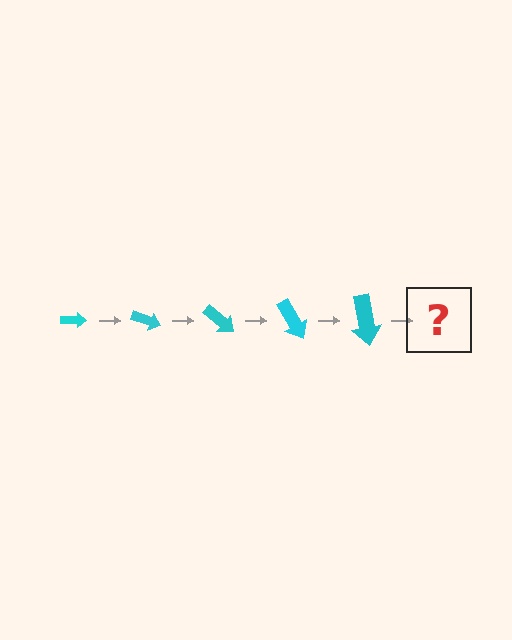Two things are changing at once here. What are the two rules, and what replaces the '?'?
The two rules are that the arrow grows larger each step and it rotates 20 degrees each step. The '?' should be an arrow, larger than the previous one and rotated 100 degrees from the start.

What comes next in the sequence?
The next element should be an arrow, larger than the previous one and rotated 100 degrees from the start.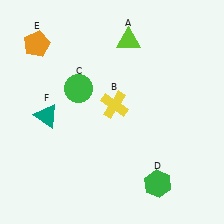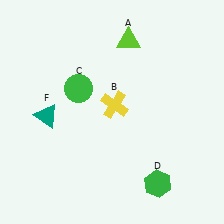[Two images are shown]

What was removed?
The orange pentagon (E) was removed in Image 2.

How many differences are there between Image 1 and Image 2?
There is 1 difference between the two images.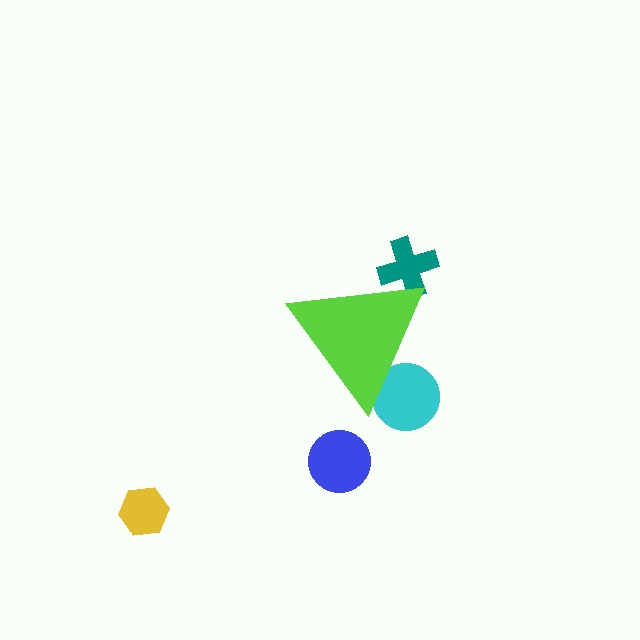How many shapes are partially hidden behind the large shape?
2 shapes are partially hidden.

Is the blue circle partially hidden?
No, the blue circle is fully visible.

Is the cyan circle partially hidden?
Yes, the cyan circle is partially hidden behind the lime triangle.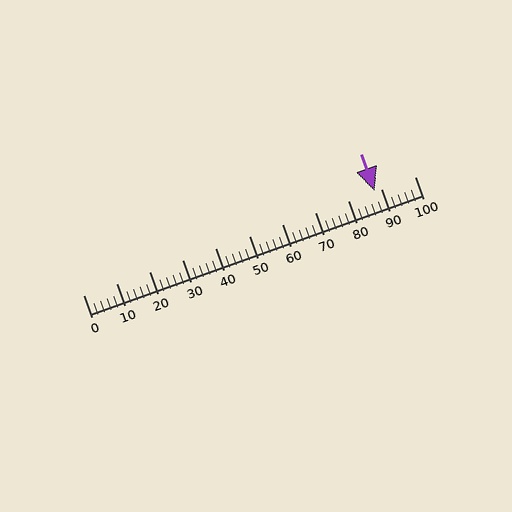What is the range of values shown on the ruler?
The ruler shows values from 0 to 100.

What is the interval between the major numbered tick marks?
The major tick marks are spaced 10 units apart.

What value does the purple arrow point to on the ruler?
The purple arrow points to approximately 88.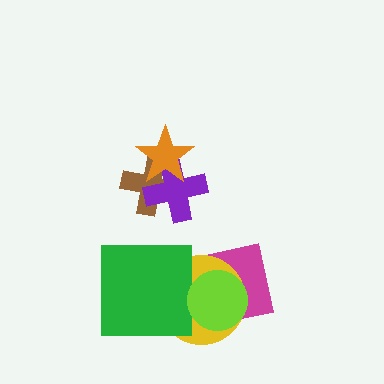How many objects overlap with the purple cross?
2 objects overlap with the purple cross.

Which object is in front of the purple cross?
The orange star is in front of the purple cross.